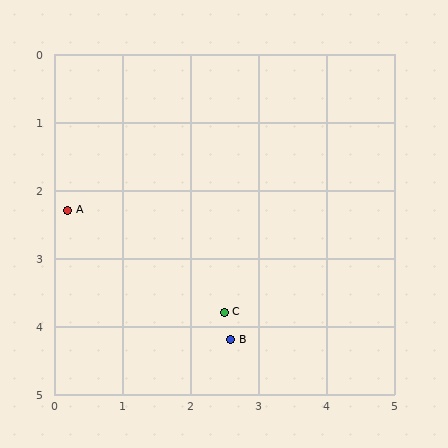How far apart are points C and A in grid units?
Points C and A are about 2.7 grid units apart.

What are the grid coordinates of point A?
Point A is at approximately (0.2, 2.3).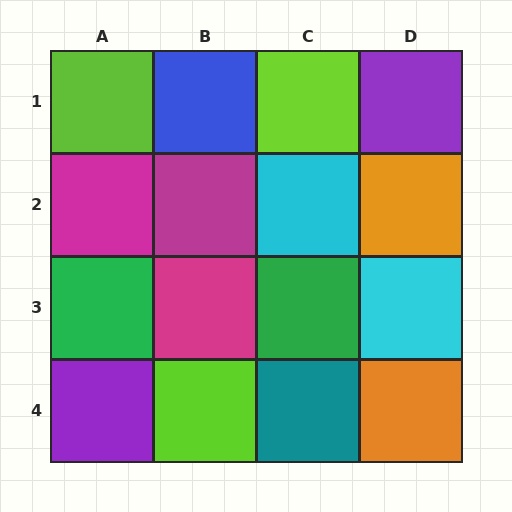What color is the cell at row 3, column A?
Green.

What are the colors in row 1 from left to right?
Lime, blue, lime, purple.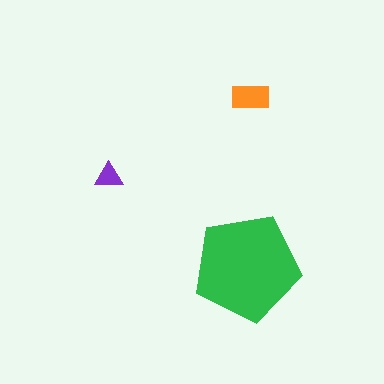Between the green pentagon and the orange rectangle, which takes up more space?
The green pentagon.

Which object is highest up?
The orange rectangle is topmost.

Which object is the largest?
The green pentagon.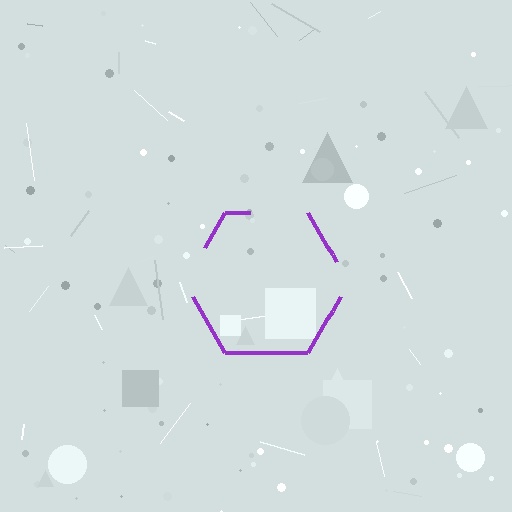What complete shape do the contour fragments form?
The contour fragments form a hexagon.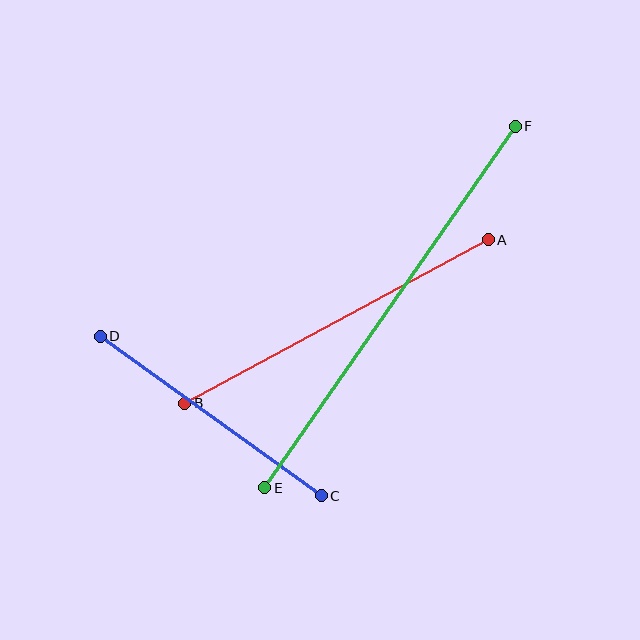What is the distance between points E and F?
The distance is approximately 440 pixels.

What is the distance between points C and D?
The distance is approximately 272 pixels.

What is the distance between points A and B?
The distance is approximately 345 pixels.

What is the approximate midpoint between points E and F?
The midpoint is at approximately (390, 307) pixels.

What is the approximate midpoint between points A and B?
The midpoint is at approximately (337, 321) pixels.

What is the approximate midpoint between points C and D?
The midpoint is at approximately (211, 416) pixels.